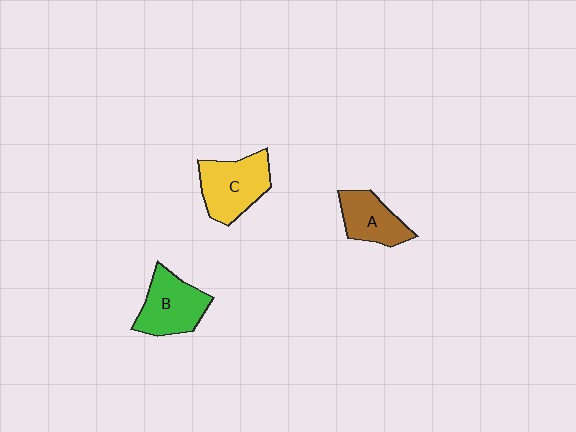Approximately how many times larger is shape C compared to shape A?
Approximately 1.3 times.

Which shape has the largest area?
Shape C (yellow).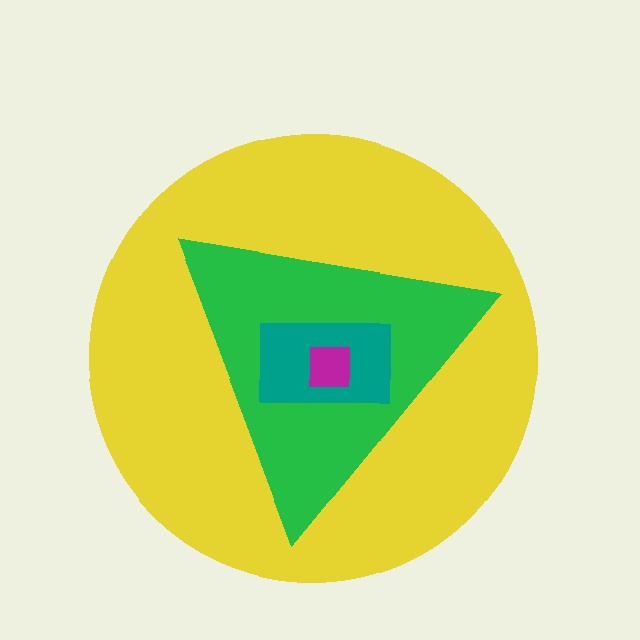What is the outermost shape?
The yellow circle.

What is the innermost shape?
The magenta square.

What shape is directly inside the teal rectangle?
The magenta square.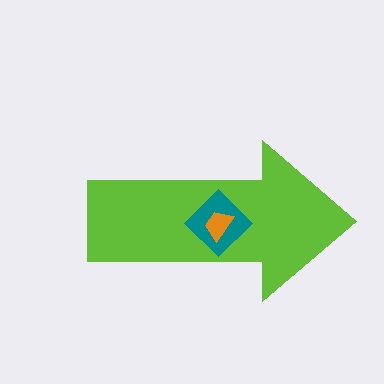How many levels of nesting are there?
3.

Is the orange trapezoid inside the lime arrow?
Yes.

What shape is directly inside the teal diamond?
The orange trapezoid.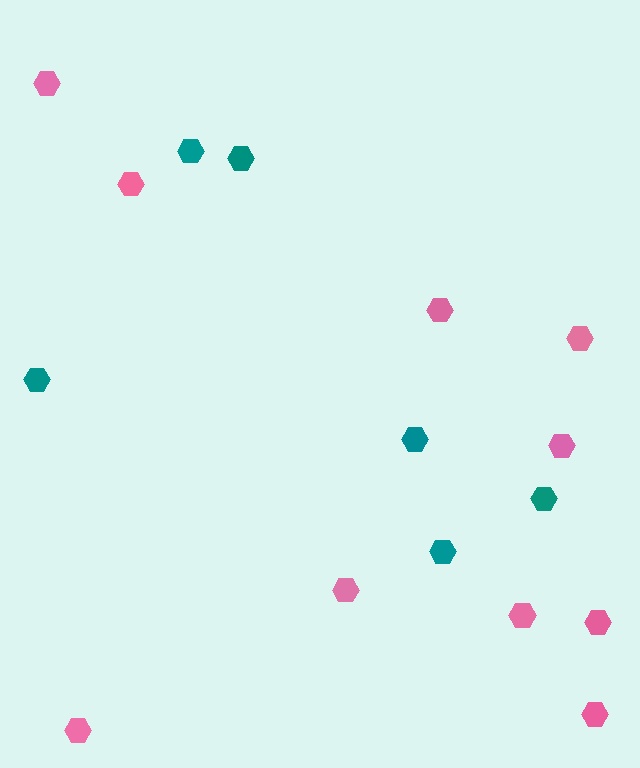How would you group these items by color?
There are 2 groups: one group of pink hexagons (10) and one group of teal hexagons (6).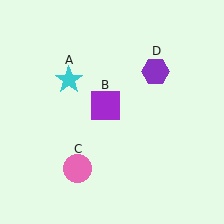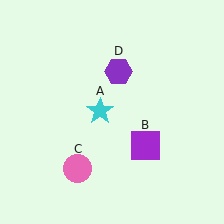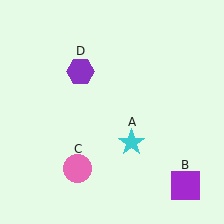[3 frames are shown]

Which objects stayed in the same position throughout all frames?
Pink circle (object C) remained stationary.